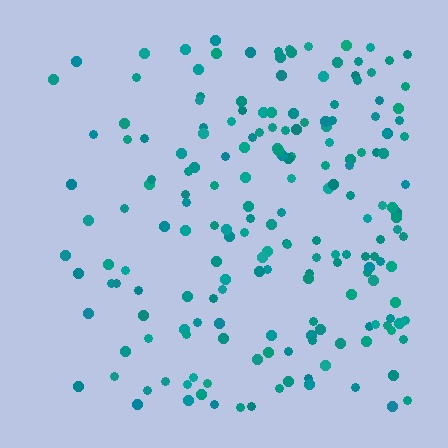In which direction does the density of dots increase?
From left to right, with the right side densest.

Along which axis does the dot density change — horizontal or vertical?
Horizontal.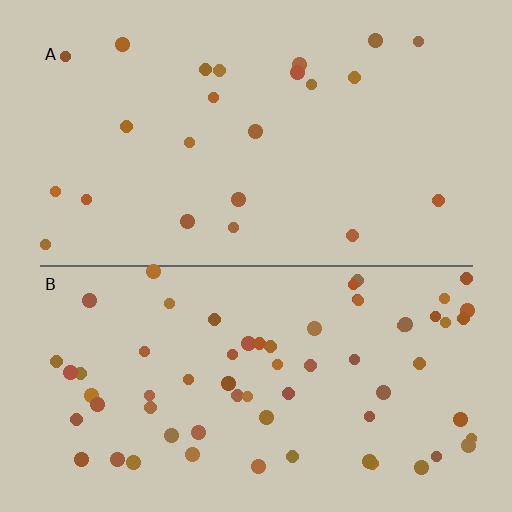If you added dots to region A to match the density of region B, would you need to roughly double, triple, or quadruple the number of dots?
Approximately triple.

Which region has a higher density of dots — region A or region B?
B (the bottom).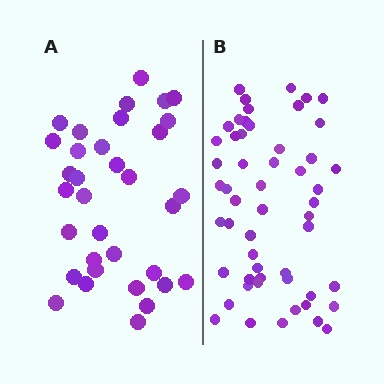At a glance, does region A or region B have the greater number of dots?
Region B (the right region) has more dots.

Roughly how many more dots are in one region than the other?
Region B has approximately 20 more dots than region A.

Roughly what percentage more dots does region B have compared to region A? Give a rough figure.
About 60% more.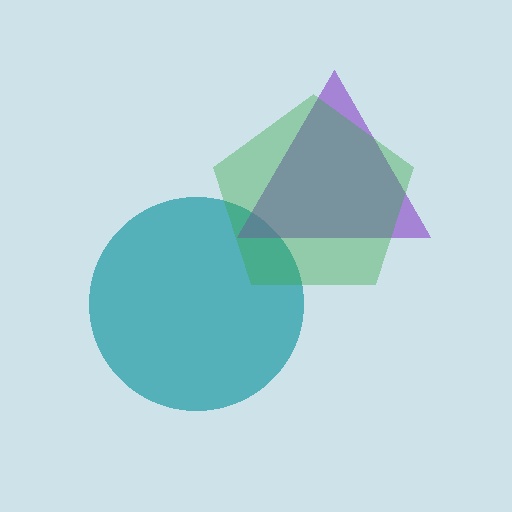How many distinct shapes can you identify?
There are 3 distinct shapes: a teal circle, a purple triangle, a green pentagon.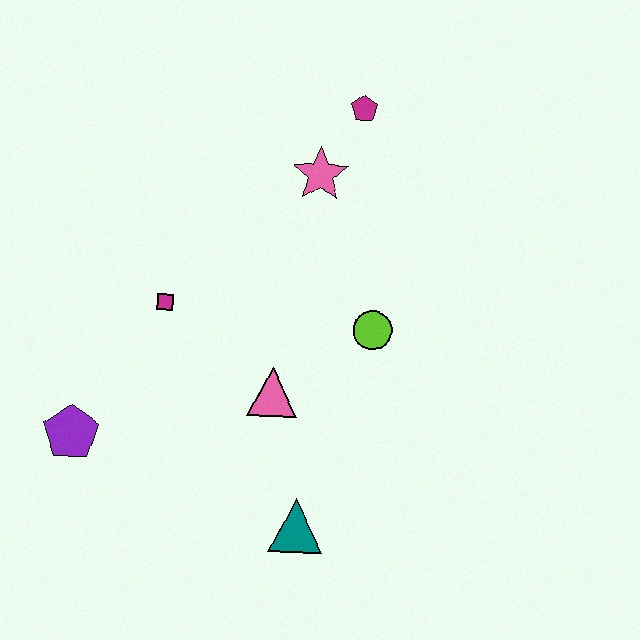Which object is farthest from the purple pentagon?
The magenta pentagon is farthest from the purple pentagon.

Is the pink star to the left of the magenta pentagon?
Yes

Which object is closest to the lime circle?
The pink triangle is closest to the lime circle.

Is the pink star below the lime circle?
No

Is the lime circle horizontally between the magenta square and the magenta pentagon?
No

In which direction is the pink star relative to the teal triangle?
The pink star is above the teal triangle.